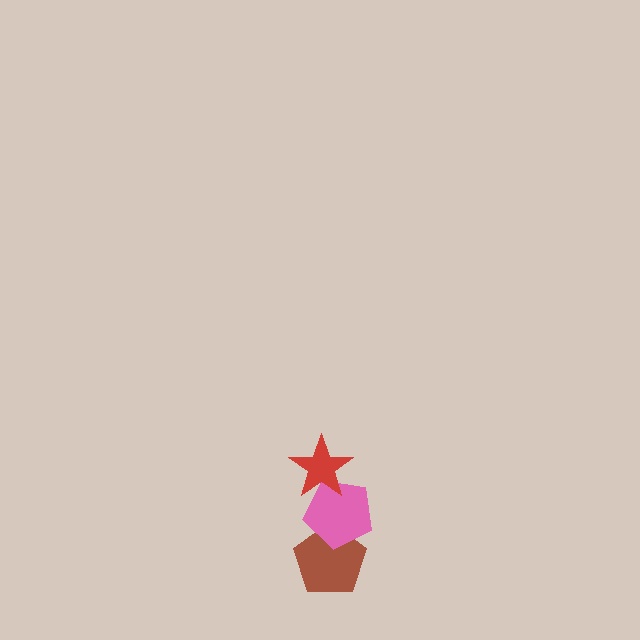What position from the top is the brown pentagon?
The brown pentagon is 3rd from the top.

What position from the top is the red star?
The red star is 1st from the top.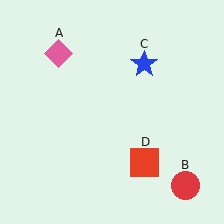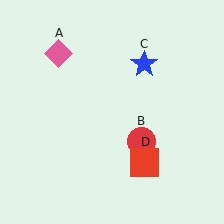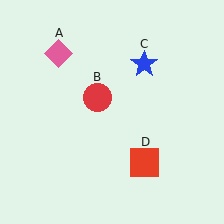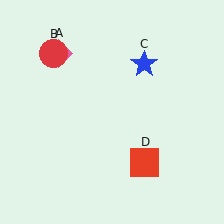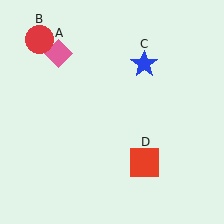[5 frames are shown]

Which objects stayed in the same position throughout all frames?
Pink diamond (object A) and blue star (object C) and red square (object D) remained stationary.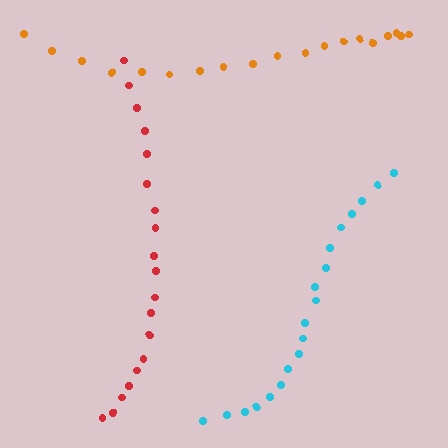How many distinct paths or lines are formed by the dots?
There are 3 distinct paths.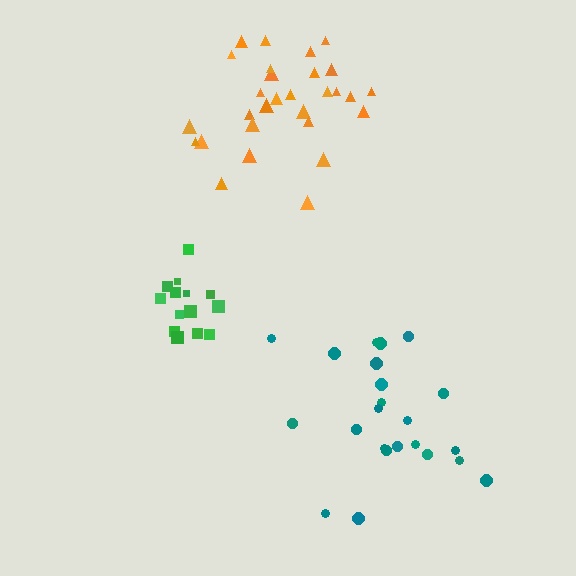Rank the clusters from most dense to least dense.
green, orange, teal.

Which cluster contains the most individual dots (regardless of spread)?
Orange (29).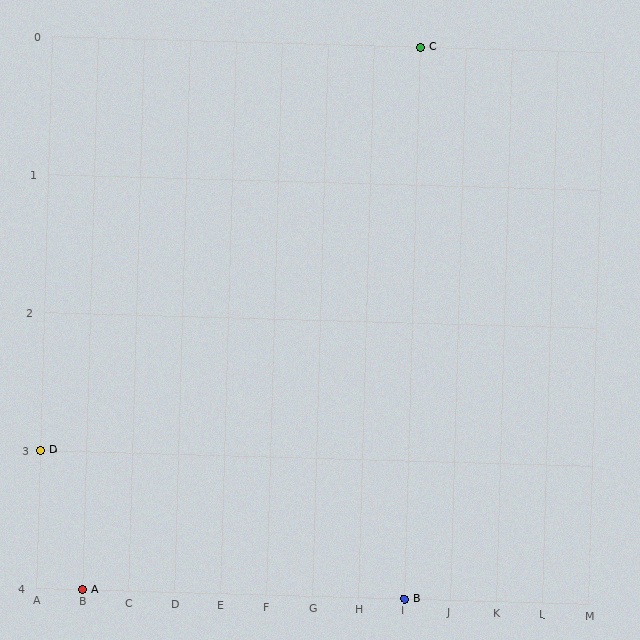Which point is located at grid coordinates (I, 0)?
Point C is at (I, 0).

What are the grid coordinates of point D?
Point D is at grid coordinates (A, 3).